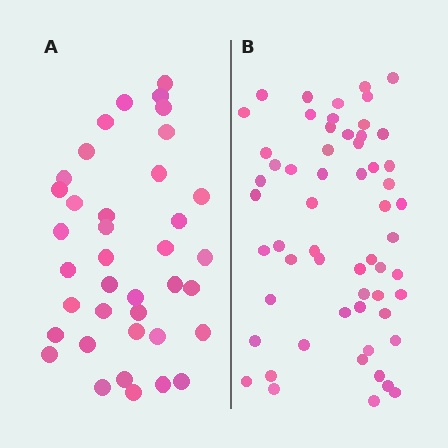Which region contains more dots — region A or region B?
Region B (the right region) has more dots.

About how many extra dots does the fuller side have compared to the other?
Region B has approximately 20 more dots than region A.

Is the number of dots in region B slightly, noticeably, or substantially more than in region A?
Region B has substantially more. The ratio is roughly 1.5 to 1.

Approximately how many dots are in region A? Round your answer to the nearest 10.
About 40 dots. (The exact count is 38, which rounds to 40.)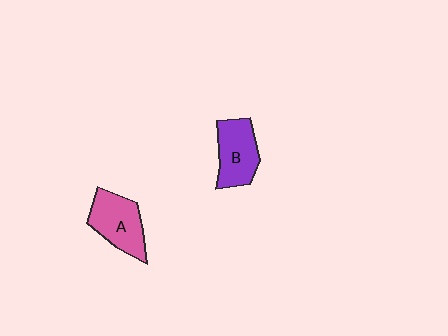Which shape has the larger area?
Shape A (pink).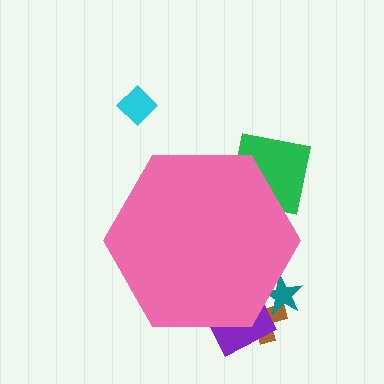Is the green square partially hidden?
Yes, the green square is partially hidden behind the pink hexagon.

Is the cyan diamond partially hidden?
No, the cyan diamond is fully visible.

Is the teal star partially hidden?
Yes, the teal star is partially hidden behind the pink hexagon.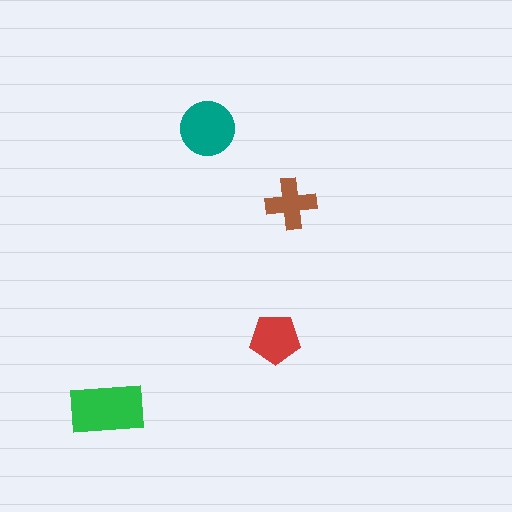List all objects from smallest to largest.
The brown cross, the red pentagon, the teal circle, the green rectangle.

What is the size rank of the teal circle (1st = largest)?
2nd.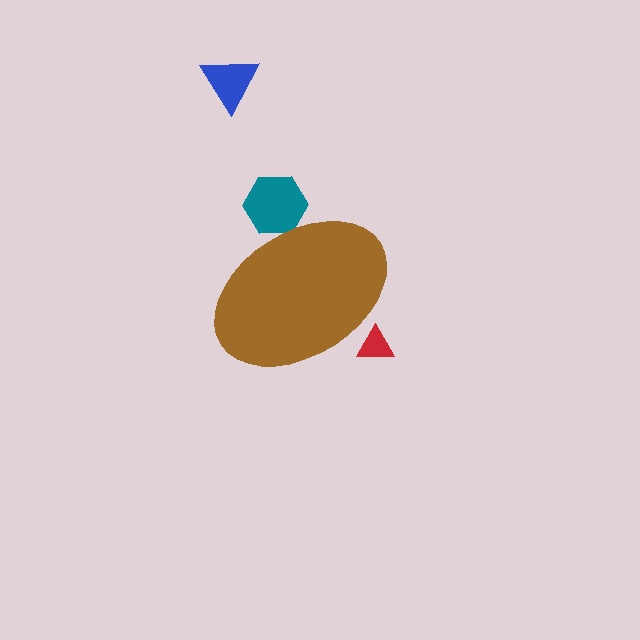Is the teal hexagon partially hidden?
Yes, the teal hexagon is partially hidden behind the brown ellipse.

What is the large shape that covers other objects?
A brown ellipse.